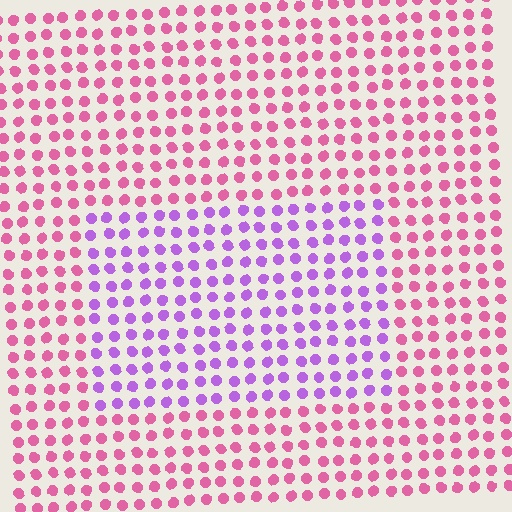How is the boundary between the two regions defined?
The boundary is defined purely by a slight shift in hue (about 49 degrees). Spacing, size, and orientation are identical on both sides.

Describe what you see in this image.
The image is filled with small pink elements in a uniform arrangement. A rectangle-shaped region is visible where the elements are tinted to a slightly different hue, forming a subtle color boundary.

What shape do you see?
I see a rectangle.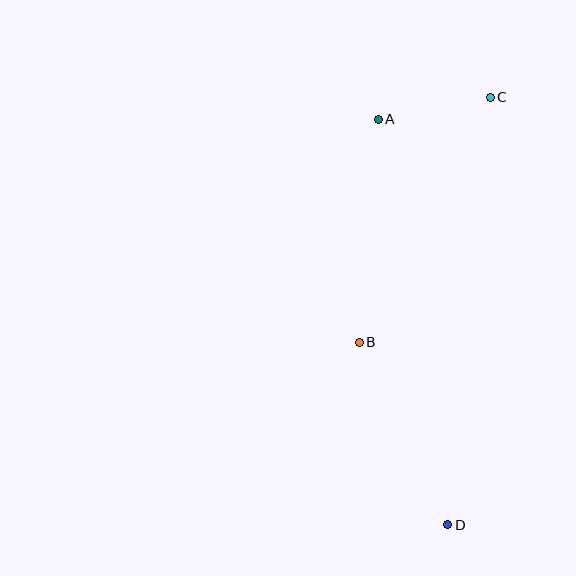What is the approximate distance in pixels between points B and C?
The distance between B and C is approximately 278 pixels.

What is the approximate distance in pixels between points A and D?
The distance between A and D is approximately 411 pixels.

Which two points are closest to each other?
Points A and C are closest to each other.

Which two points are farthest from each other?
Points C and D are farthest from each other.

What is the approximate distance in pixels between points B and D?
The distance between B and D is approximately 203 pixels.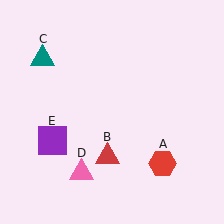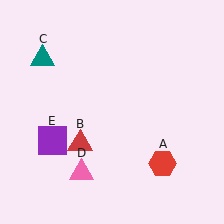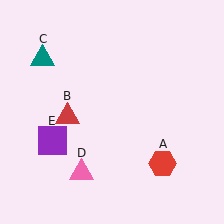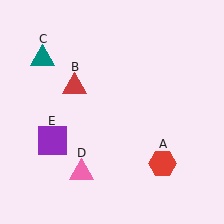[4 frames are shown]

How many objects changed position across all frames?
1 object changed position: red triangle (object B).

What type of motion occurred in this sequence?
The red triangle (object B) rotated clockwise around the center of the scene.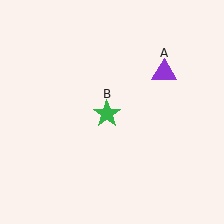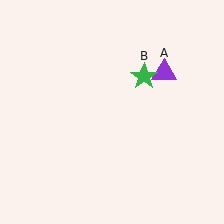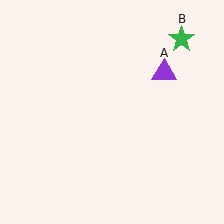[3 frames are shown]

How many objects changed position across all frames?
1 object changed position: green star (object B).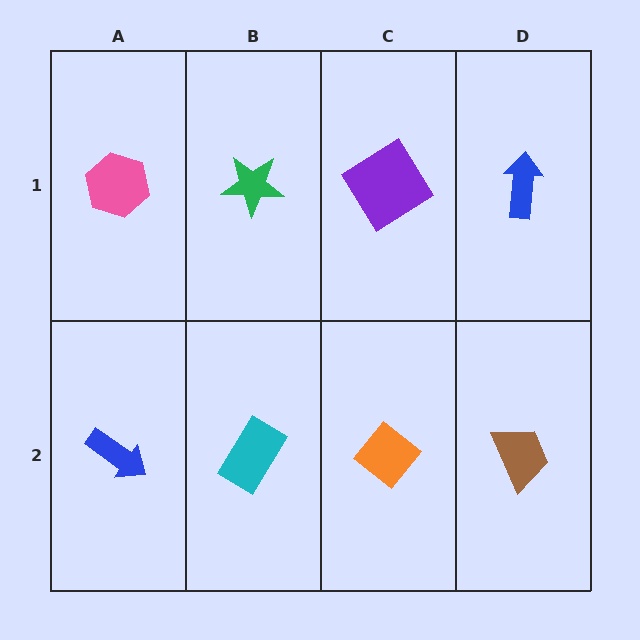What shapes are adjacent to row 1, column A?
A blue arrow (row 2, column A), a green star (row 1, column B).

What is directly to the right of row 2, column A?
A cyan rectangle.